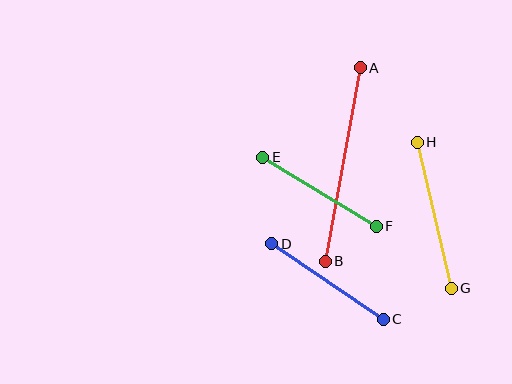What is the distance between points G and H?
The distance is approximately 150 pixels.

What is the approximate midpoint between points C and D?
The midpoint is at approximately (328, 282) pixels.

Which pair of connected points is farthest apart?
Points A and B are farthest apart.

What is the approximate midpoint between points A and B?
The midpoint is at approximately (343, 165) pixels.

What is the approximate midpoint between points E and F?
The midpoint is at approximately (320, 192) pixels.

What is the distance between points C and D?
The distance is approximately 135 pixels.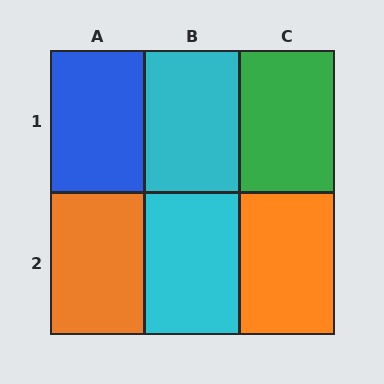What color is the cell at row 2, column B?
Cyan.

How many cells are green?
1 cell is green.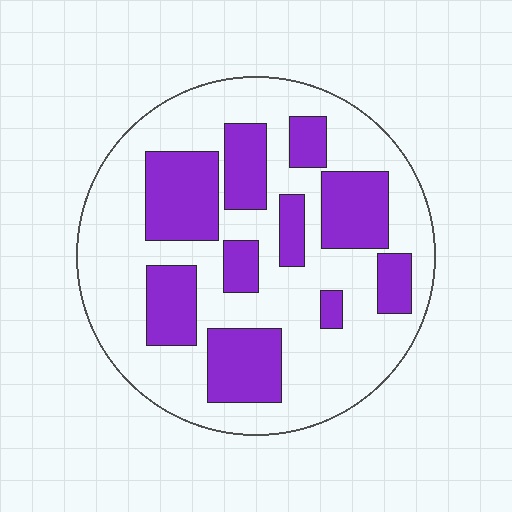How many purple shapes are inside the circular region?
10.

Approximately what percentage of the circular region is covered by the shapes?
Approximately 35%.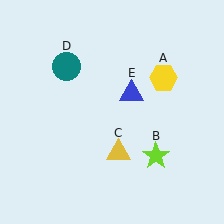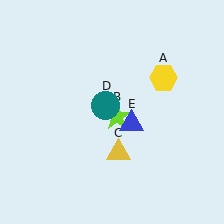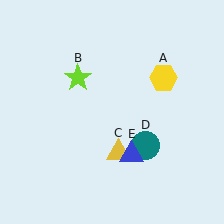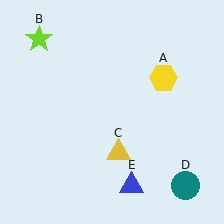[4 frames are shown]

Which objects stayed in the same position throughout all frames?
Yellow hexagon (object A) and yellow triangle (object C) remained stationary.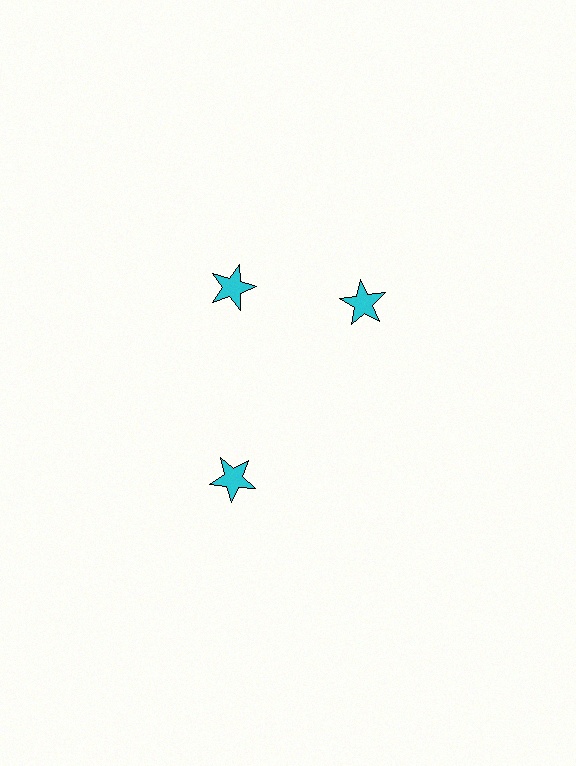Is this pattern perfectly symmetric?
No. The 3 cyan stars are arranged in a ring, but one element near the 3 o'clock position is rotated out of alignment along the ring, breaking the 3-fold rotational symmetry.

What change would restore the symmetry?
The symmetry would be restored by rotating it back into even spacing with its neighbors so that all 3 stars sit at equal angles and equal distance from the center.